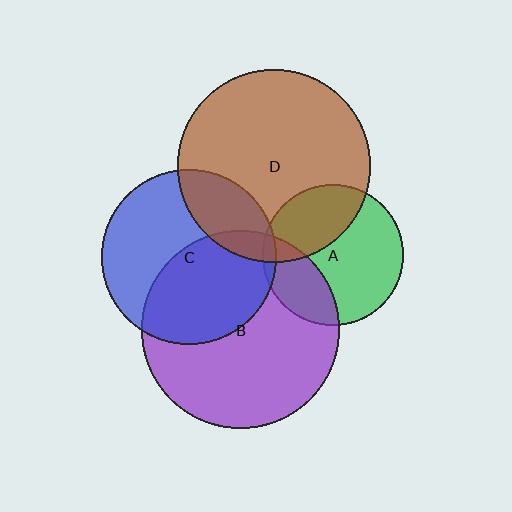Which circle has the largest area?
Circle B (purple).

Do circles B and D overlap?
Yes.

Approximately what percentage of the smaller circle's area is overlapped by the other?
Approximately 5%.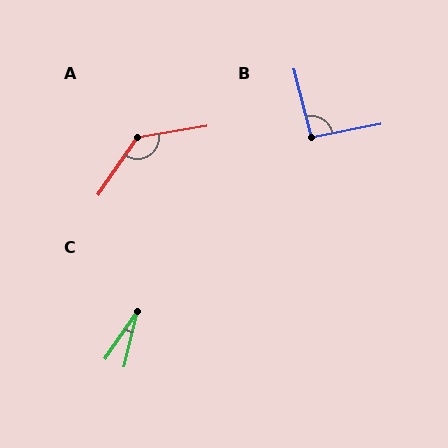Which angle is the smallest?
C, at approximately 21 degrees.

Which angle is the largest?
A, at approximately 134 degrees.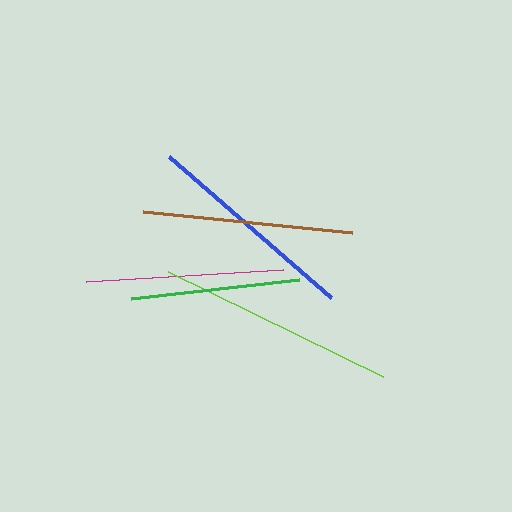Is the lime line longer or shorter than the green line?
The lime line is longer than the green line.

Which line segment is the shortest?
The green line is the shortest at approximately 169 pixels.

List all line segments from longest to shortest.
From longest to shortest: lime, blue, brown, magenta, green.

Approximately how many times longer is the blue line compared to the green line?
The blue line is approximately 1.3 times the length of the green line.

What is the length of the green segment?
The green segment is approximately 169 pixels long.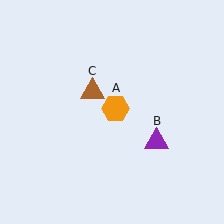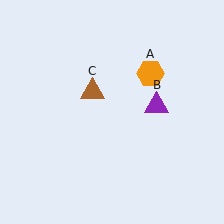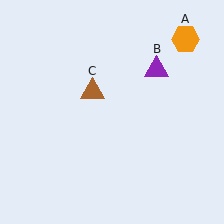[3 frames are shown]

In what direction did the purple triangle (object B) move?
The purple triangle (object B) moved up.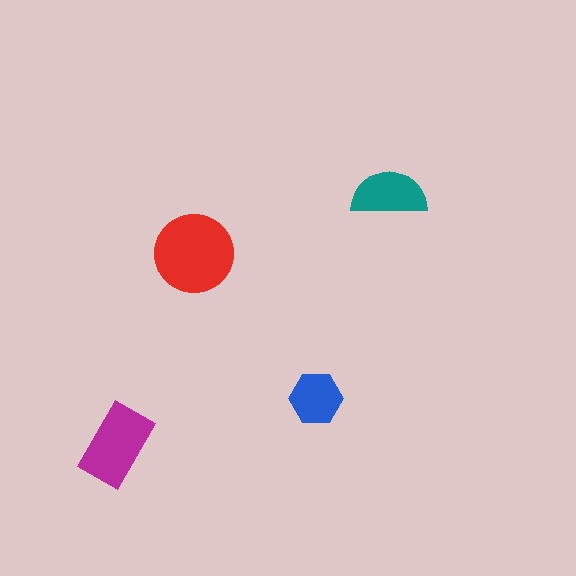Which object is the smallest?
The blue hexagon.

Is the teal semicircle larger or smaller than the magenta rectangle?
Smaller.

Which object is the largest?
The red circle.